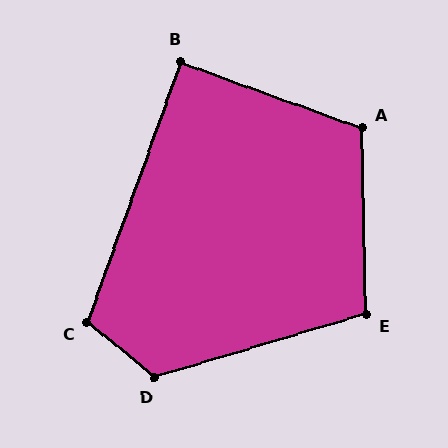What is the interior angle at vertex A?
Approximately 111 degrees (obtuse).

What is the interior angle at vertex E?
Approximately 106 degrees (obtuse).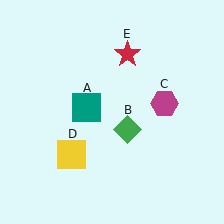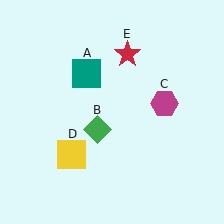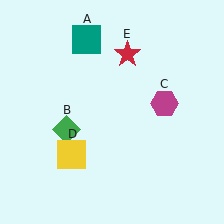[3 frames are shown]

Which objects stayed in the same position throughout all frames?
Magenta hexagon (object C) and yellow square (object D) and red star (object E) remained stationary.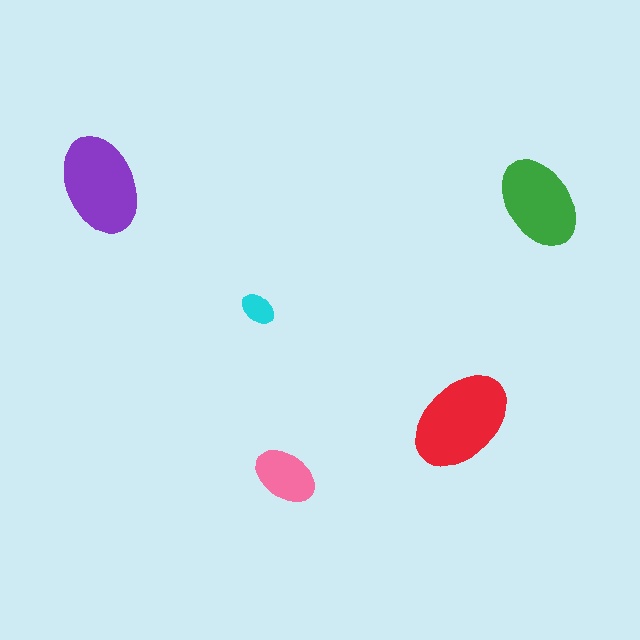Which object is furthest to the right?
The green ellipse is rightmost.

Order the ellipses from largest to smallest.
the red one, the purple one, the green one, the pink one, the cyan one.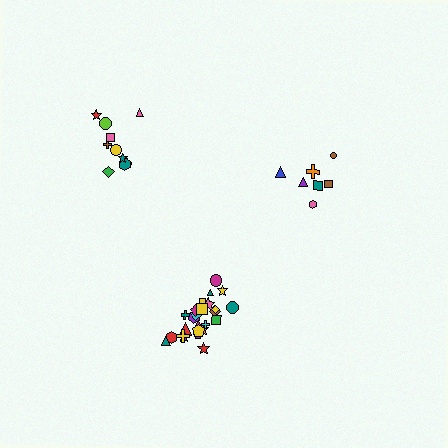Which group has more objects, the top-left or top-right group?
The top-left group.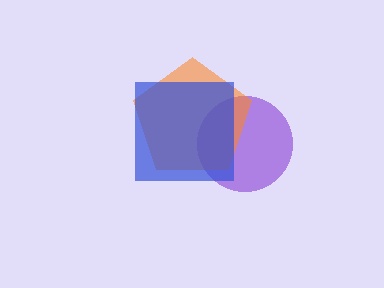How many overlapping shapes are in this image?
There are 3 overlapping shapes in the image.